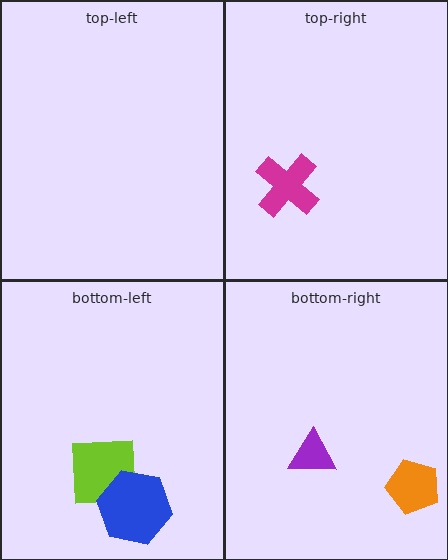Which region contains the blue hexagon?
The bottom-left region.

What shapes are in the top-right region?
The magenta cross.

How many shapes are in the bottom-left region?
2.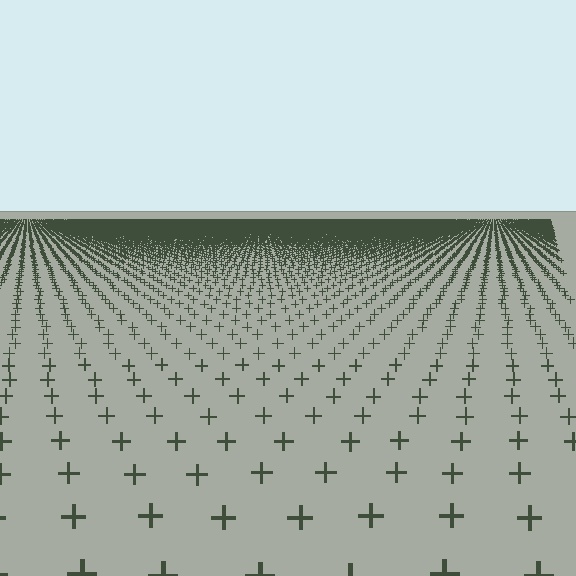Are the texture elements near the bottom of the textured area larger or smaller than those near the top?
Larger. Near the bottom, elements are closer to the viewer and appear at a bigger on-screen size.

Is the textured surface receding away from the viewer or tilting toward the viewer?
The surface is receding away from the viewer. Texture elements get smaller and denser toward the top.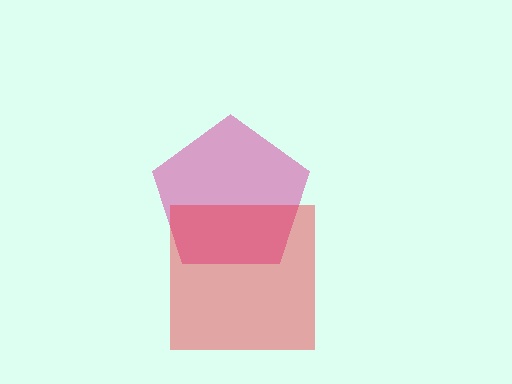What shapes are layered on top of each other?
The layered shapes are: a magenta pentagon, a red square.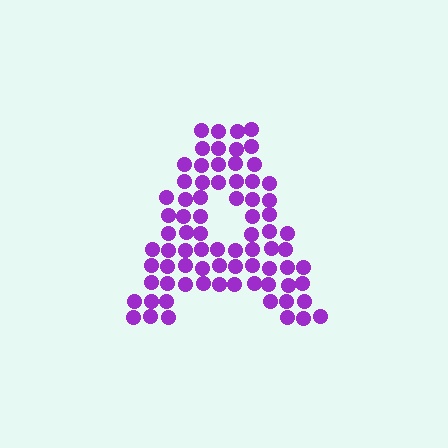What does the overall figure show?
The overall figure shows the letter A.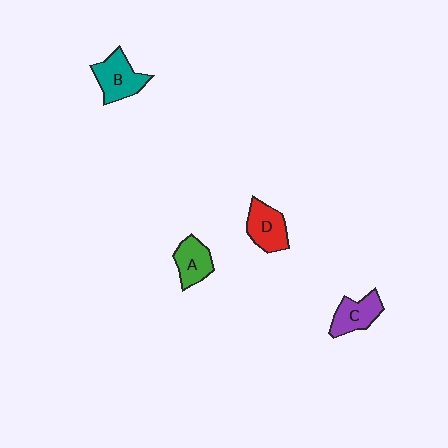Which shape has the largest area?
Shape B (teal).